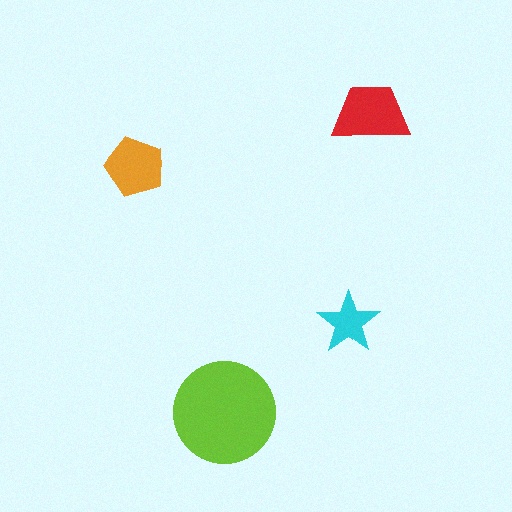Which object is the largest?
The lime circle.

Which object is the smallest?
The cyan star.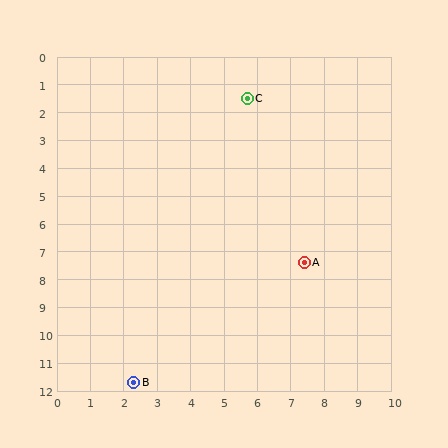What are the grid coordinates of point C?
Point C is at approximately (5.7, 1.5).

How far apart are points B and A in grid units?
Points B and A are about 6.7 grid units apart.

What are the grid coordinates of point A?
Point A is at approximately (7.4, 7.4).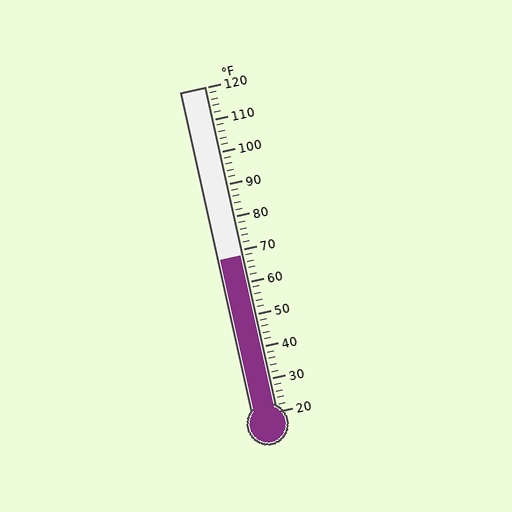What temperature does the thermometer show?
The thermometer shows approximately 68°F.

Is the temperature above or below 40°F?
The temperature is above 40°F.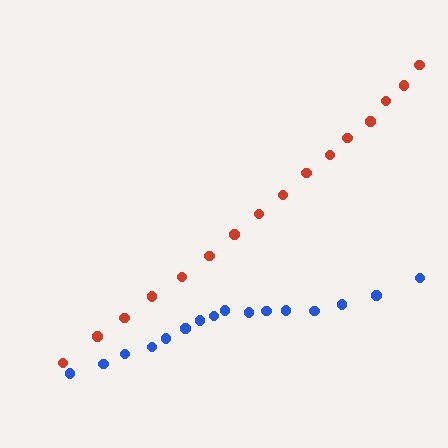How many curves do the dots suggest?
There are 2 distinct paths.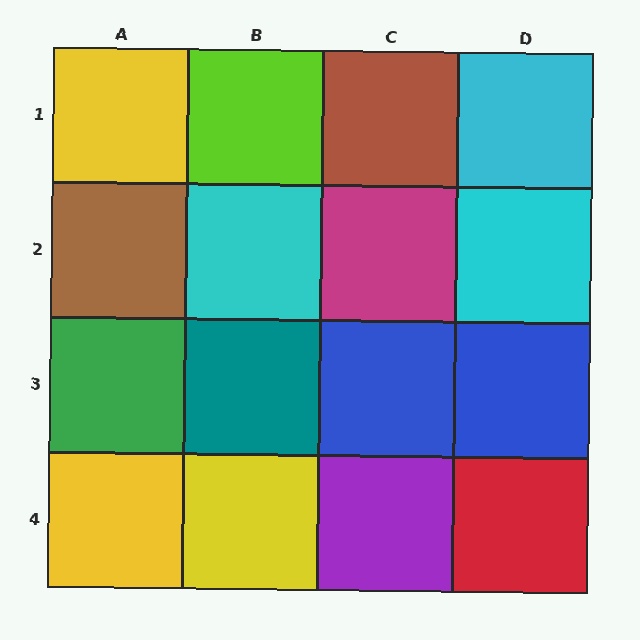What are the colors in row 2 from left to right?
Brown, cyan, magenta, cyan.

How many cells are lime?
1 cell is lime.